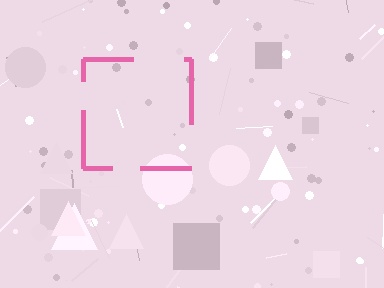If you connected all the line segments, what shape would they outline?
They would outline a square.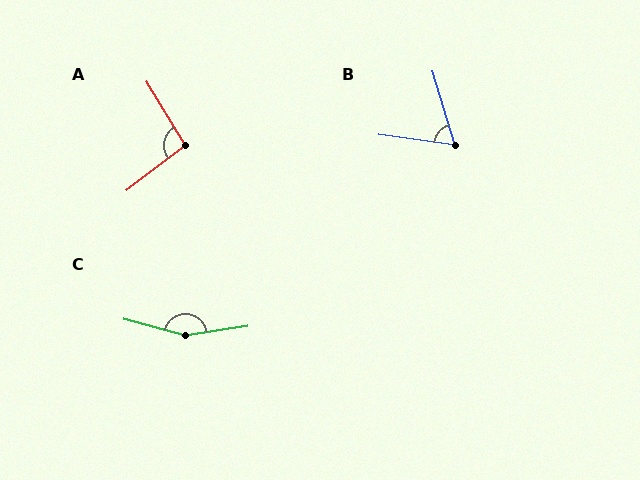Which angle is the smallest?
B, at approximately 65 degrees.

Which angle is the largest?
C, at approximately 156 degrees.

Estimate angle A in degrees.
Approximately 97 degrees.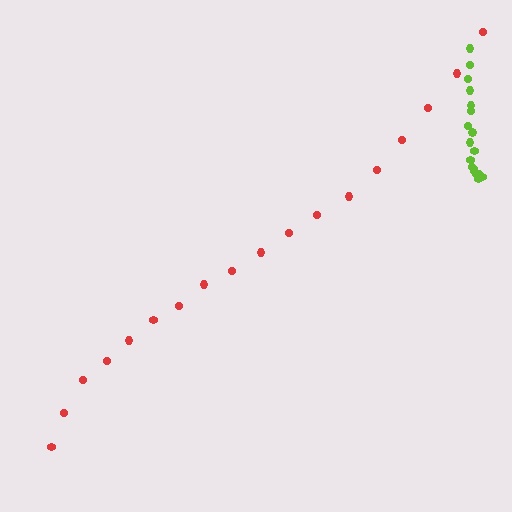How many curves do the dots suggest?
There are 2 distinct paths.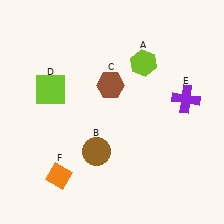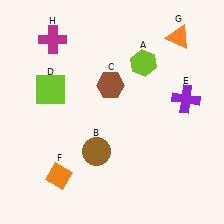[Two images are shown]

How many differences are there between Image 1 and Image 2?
There are 2 differences between the two images.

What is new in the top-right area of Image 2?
An orange triangle (G) was added in the top-right area of Image 2.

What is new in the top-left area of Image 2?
A magenta cross (H) was added in the top-left area of Image 2.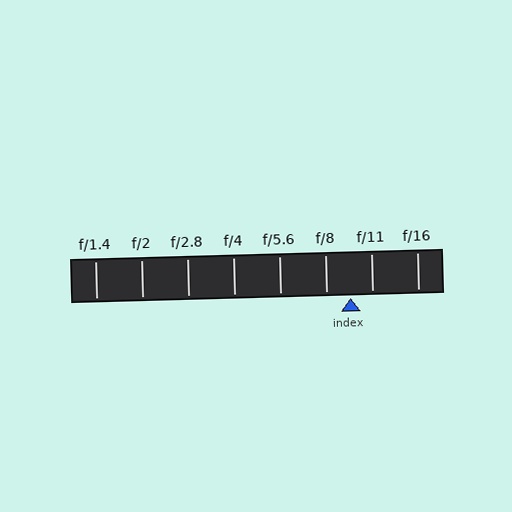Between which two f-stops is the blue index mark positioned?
The index mark is between f/8 and f/11.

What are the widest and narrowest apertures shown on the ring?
The widest aperture shown is f/1.4 and the narrowest is f/16.